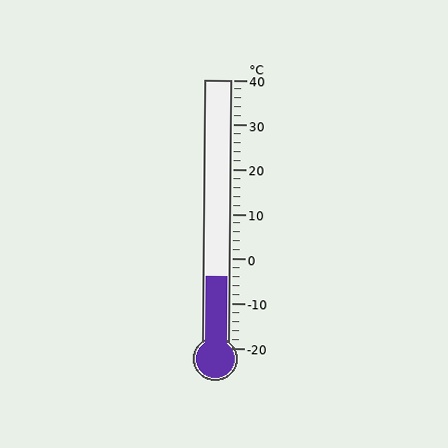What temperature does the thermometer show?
The thermometer shows approximately -4°C.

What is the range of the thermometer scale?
The thermometer scale ranges from -20°C to 40°C.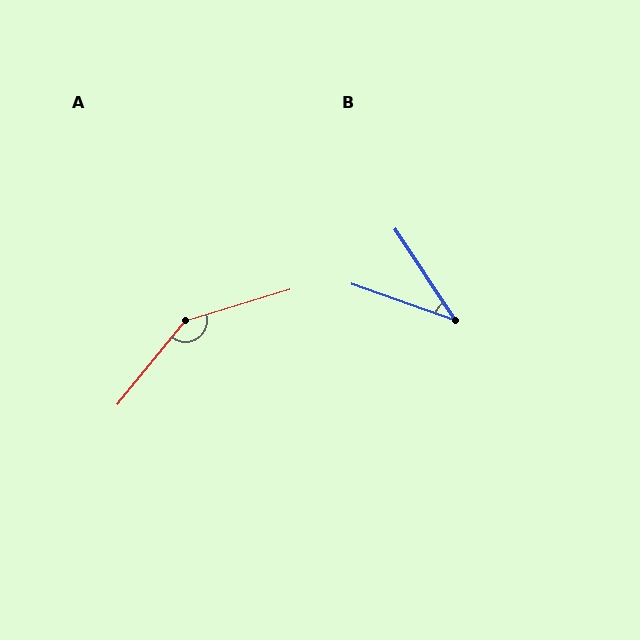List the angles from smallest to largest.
B (37°), A (146°).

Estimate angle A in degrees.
Approximately 146 degrees.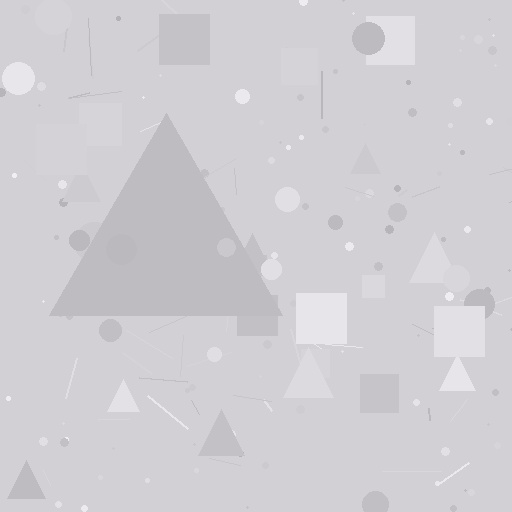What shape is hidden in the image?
A triangle is hidden in the image.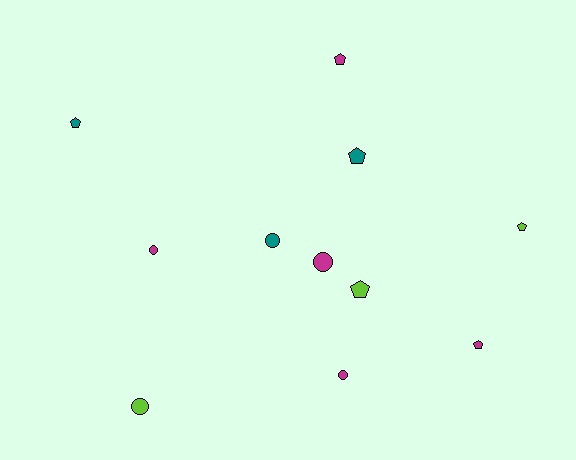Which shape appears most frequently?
Pentagon, with 6 objects.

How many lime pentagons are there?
There are 2 lime pentagons.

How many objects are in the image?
There are 11 objects.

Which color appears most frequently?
Magenta, with 5 objects.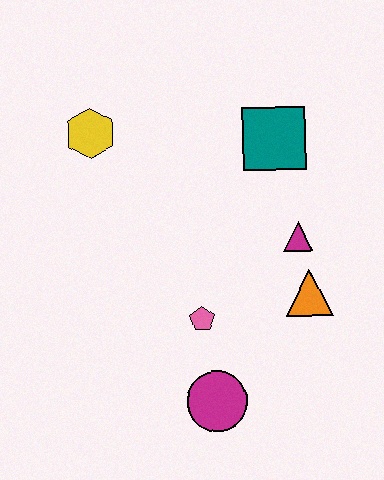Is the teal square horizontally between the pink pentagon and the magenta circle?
No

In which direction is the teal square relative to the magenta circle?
The teal square is above the magenta circle.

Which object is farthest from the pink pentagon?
The yellow hexagon is farthest from the pink pentagon.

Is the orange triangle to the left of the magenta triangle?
No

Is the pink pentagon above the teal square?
No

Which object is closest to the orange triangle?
The magenta triangle is closest to the orange triangle.